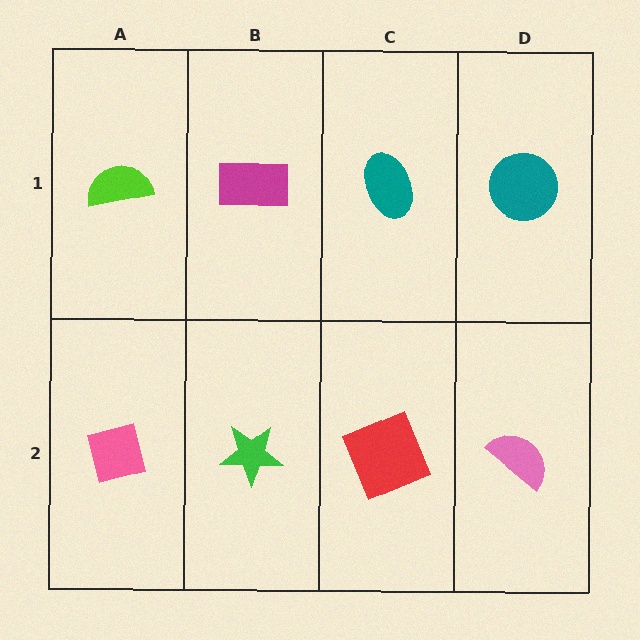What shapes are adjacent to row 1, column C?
A red square (row 2, column C), a magenta rectangle (row 1, column B), a teal circle (row 1, column D).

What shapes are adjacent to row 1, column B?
A green star (row 2, column B), a lime semicircle (row 1, column A), a teal ellipse (row 1, column C).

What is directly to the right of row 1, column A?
A magenta rectangle.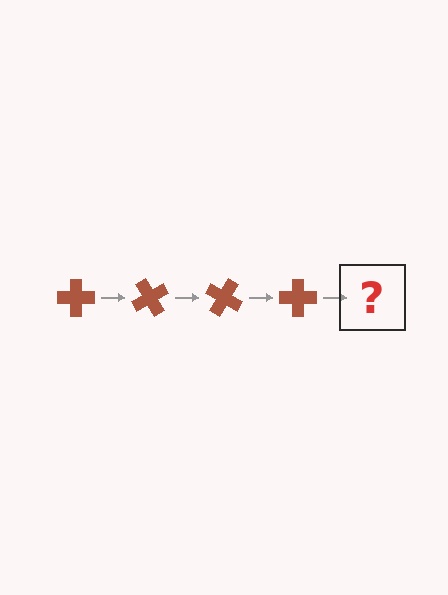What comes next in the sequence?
The next element should be a brown cross rotated 240 degrees.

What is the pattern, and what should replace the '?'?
The pattern is that the cross rotates 60 degrees each step. The '?' should be a brown cross rotated 240 degrees.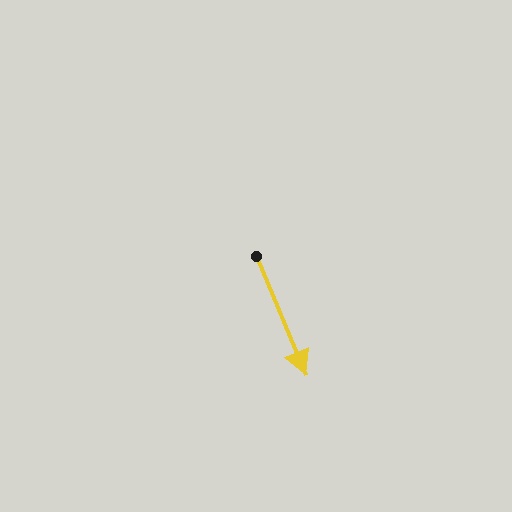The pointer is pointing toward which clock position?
Roughly 5 o'clock.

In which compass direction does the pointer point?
Southeast.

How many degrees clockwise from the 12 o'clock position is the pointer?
Approximately 157 degrees.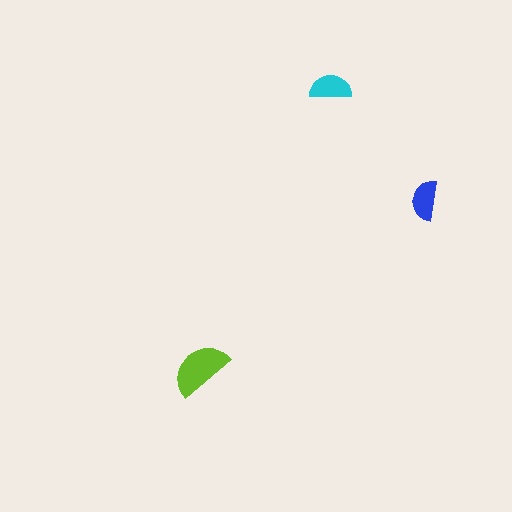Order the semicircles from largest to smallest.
the lime one, the cyan one, the blue one.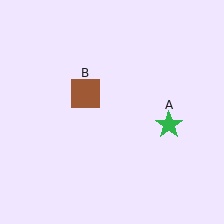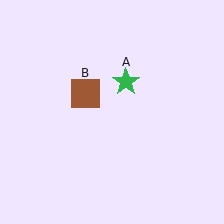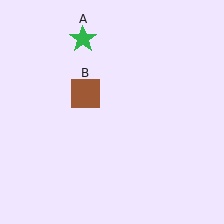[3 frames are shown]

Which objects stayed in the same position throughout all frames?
Brown square (object B) remained stationary.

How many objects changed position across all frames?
1 object changed position: green star (object A).